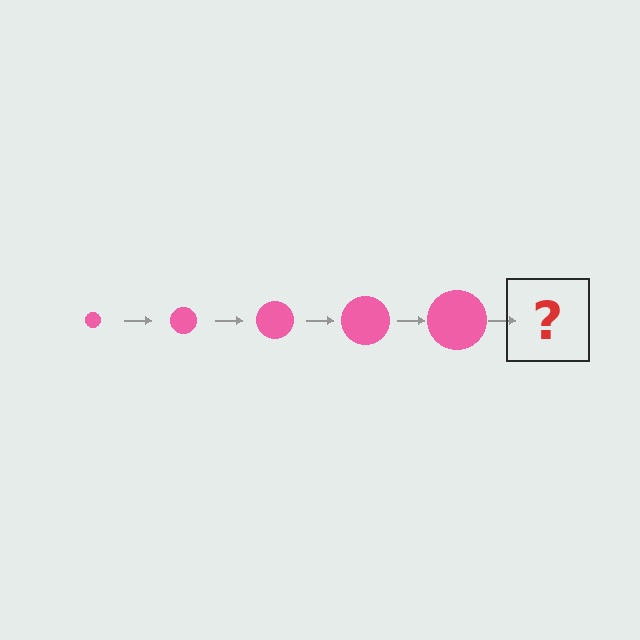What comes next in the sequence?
The next element should be a pink circle, larger than the previous one.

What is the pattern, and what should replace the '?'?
The pattern is that the circle gets progressively larger each step. The '?' should be a pink circle, larger than the previous one.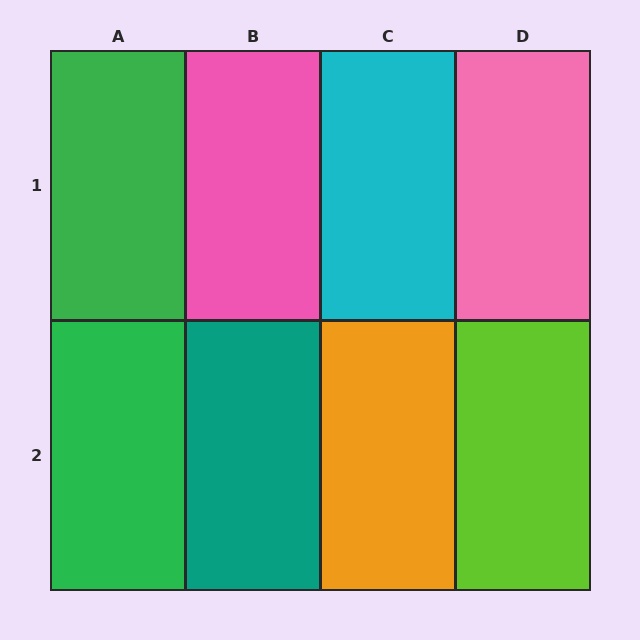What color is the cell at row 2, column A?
Green.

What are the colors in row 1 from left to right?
Green, pink, cyan, pink.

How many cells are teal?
1 cell is teal.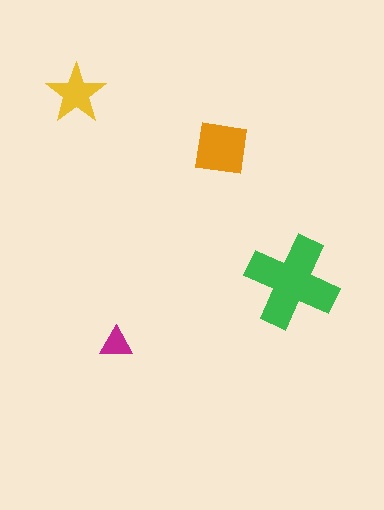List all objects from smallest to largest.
The magenta triangle, the yellow star, the orange square, the green cross.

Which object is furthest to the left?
The yellow star is leftmost.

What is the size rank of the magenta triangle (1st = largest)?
4th.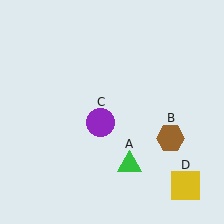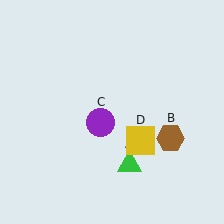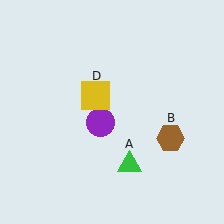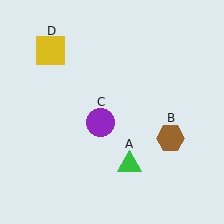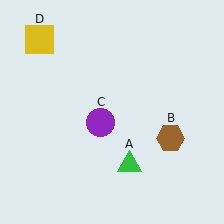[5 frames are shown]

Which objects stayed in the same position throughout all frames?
Green triangle (object A) and brown hexagon (object B) and purple circle (object C) remained stationary.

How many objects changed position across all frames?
1 object changed position: yellow square (object D).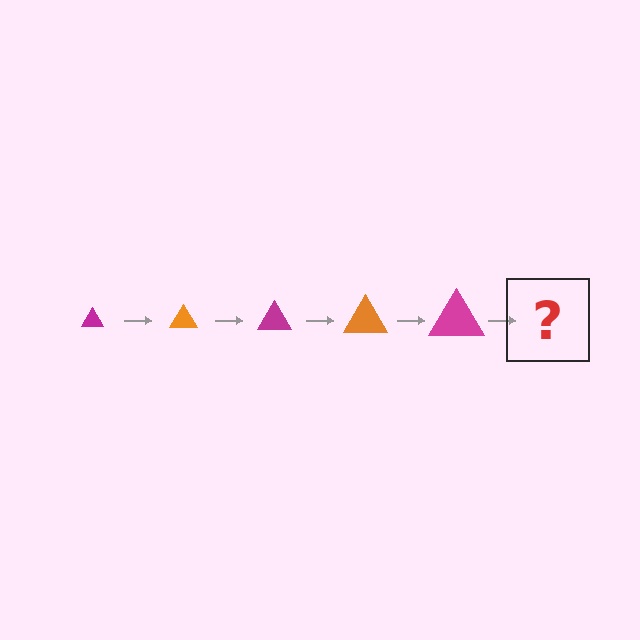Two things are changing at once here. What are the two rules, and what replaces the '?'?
The two rules are that the triangle grows larger each step and the color cycles through magenta and orange. The '?' should be an orange triangle, larger than the previous one.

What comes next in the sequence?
The next element should be an orange triangle, larger than the previous one.